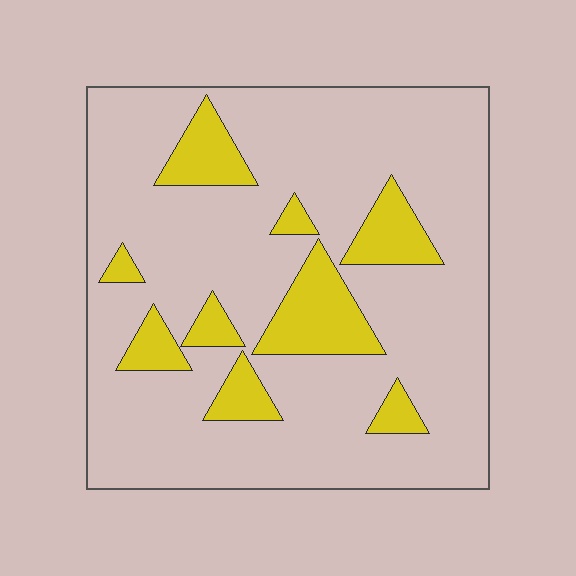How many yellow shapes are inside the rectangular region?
9.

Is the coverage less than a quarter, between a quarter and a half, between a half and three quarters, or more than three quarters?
Less than a quarter.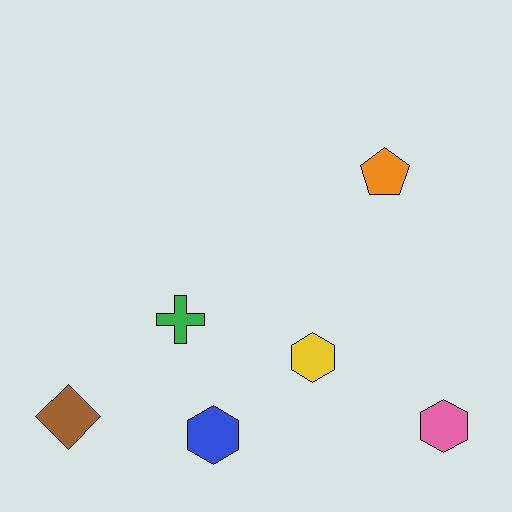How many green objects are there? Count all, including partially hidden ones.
There is 1 green object.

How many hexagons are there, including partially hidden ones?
There are 3 hexagons.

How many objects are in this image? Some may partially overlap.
There are 6 objects.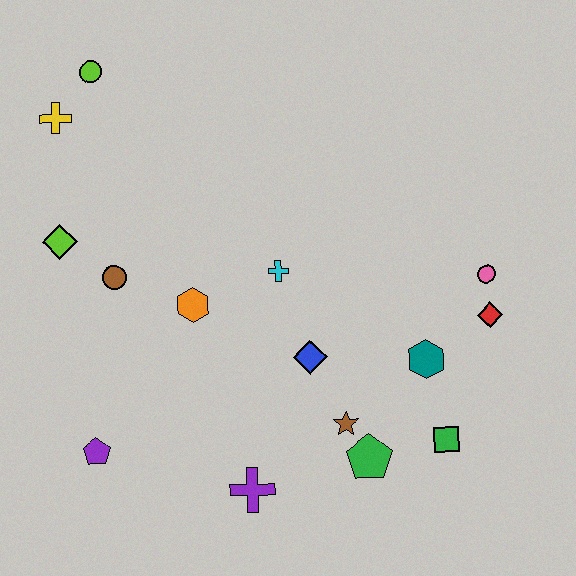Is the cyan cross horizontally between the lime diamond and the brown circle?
No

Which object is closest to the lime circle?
The yellow cross is closest to the lime circle.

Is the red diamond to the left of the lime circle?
No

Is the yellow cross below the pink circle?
No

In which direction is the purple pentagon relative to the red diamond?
The purple pentagon is to the left of the red diamond.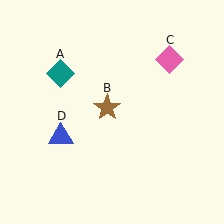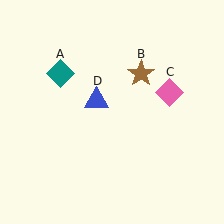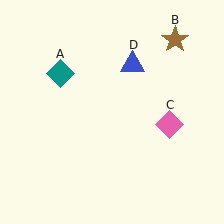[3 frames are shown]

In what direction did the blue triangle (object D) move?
The blue triangle (object D) moved up and to the right.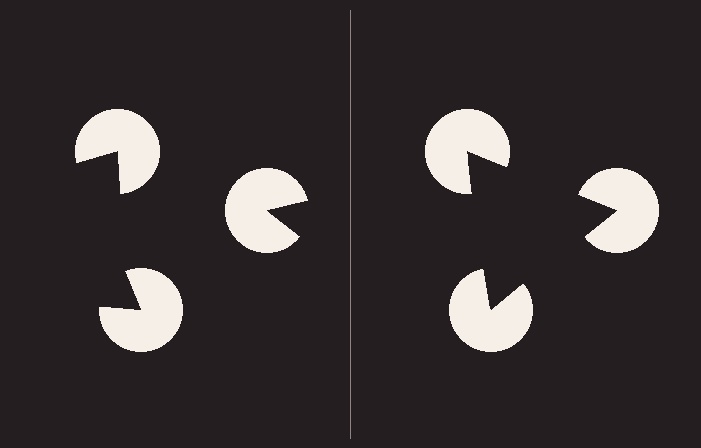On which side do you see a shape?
An illusory triangle appears on the right side. On the left side the wedge cuts are rotated, so no coherent shape forms.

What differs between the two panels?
The pac-man discs are positioned identically on both sides; only the wedge orientations differ. On the right they align to a triangle; on the left they are misaligned.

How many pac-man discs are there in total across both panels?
6 — 3 on each side.